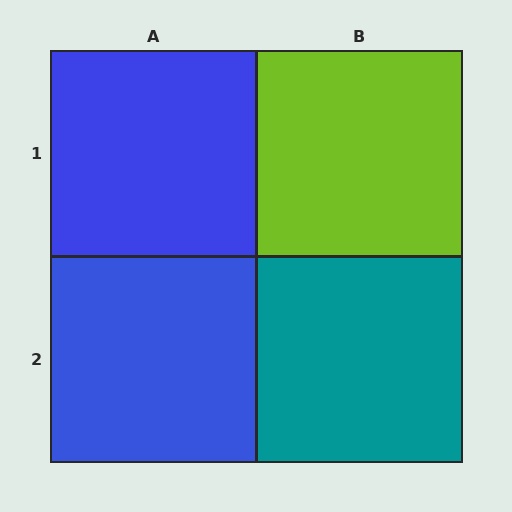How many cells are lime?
1 cell is lime.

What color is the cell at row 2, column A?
Blue.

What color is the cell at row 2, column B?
Teal.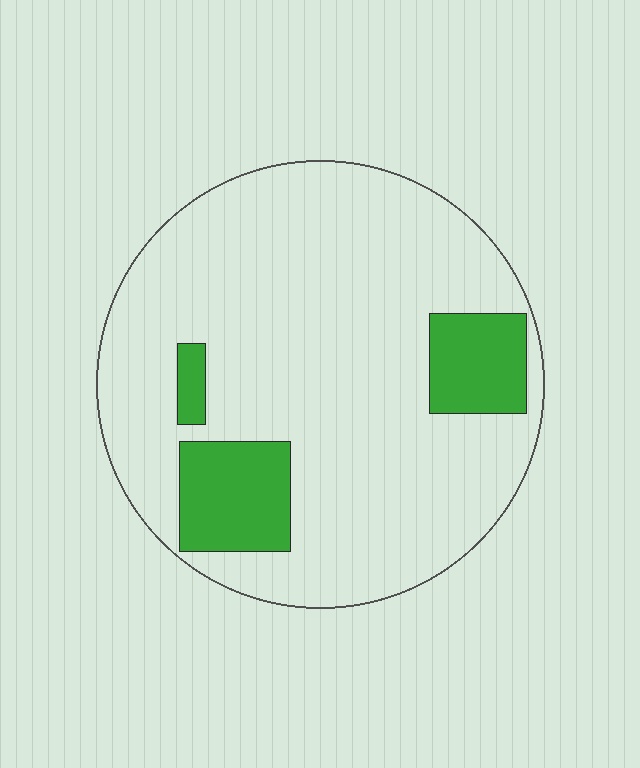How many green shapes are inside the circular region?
3.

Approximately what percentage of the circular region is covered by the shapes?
Approximately 15%.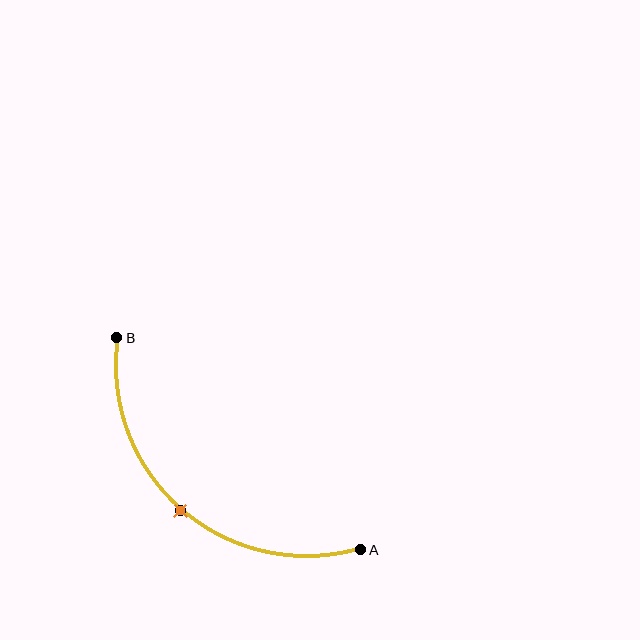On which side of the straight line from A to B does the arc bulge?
The arc bulges below and to the left of the straight line connecting A and B.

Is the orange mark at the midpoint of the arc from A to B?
Yes. The orange mark lies on the arc at equal arc-length from both A and B — it is the arc midpoint.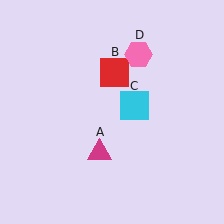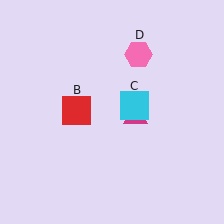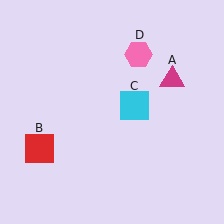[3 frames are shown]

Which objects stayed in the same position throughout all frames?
Cyan square (object C) and pink hexagon (object D) remained stationary.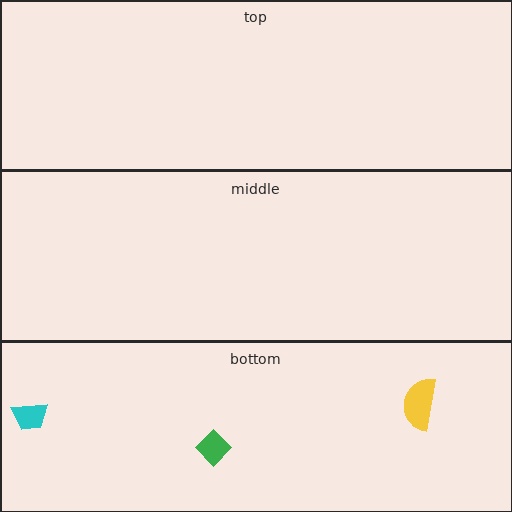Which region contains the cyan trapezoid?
The bottom region.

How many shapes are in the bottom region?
3.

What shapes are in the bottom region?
The cyan trapezoid, the green diamond, the yellow semicircle.